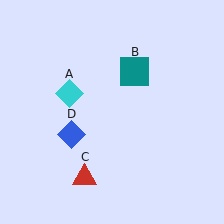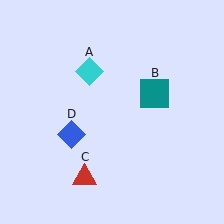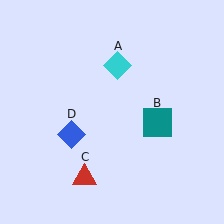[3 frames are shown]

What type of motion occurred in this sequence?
The cyan diamond (object A), teal square (object B) rotated clockwise around the center of the scene.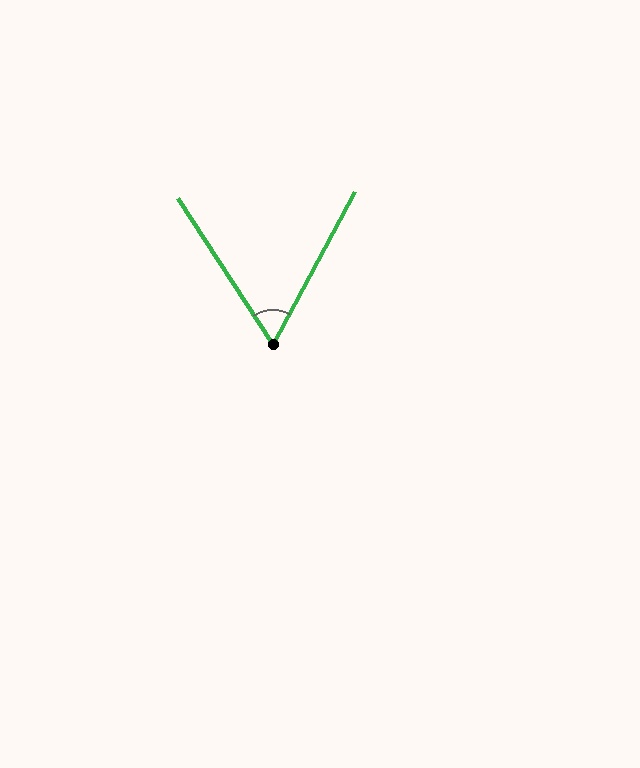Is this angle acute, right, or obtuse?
It is acute.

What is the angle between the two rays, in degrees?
Approximately 61 degrees.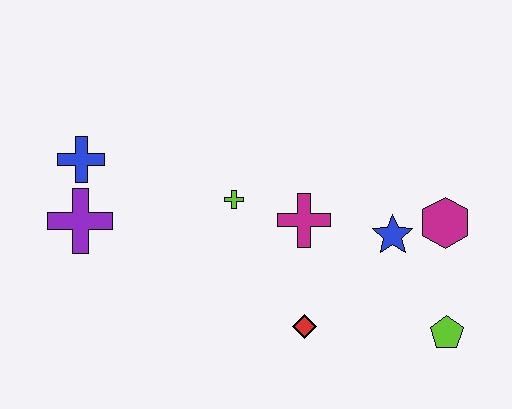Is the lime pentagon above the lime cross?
No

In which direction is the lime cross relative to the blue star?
The lime cross is to the left of the blue star.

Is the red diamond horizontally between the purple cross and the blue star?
Yes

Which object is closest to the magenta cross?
The lime cross is closest to the magenta cross.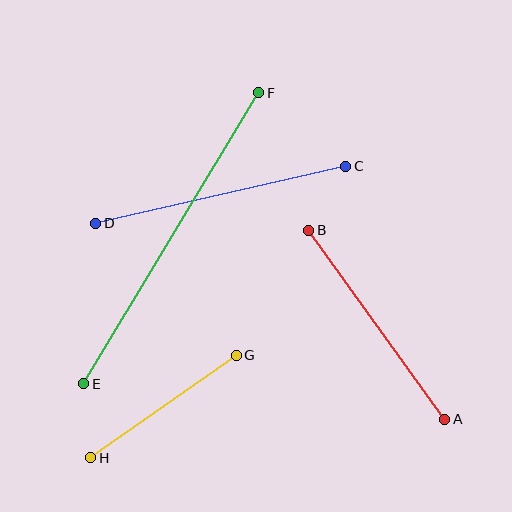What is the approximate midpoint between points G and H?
The midpoint is at approximately (163, 407) pixels.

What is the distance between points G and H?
The distance is approximately 178 pixels.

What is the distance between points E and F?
The distance is approximately 339 pixels.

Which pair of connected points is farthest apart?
Points E and F are farthest apart.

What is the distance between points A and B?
The distance is approximately 233 pixels.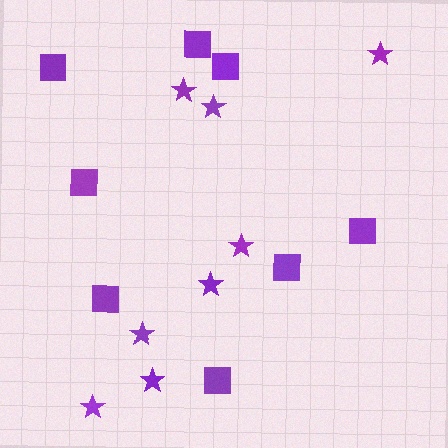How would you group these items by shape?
There are 2 groups: one group of stars (8) and one group of squares (8).